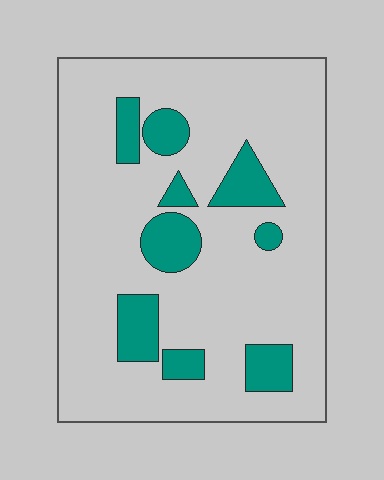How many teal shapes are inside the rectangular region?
9.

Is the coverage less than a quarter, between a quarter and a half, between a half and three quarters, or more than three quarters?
Less than a quarter.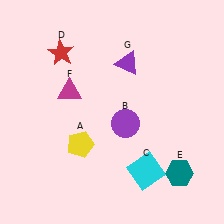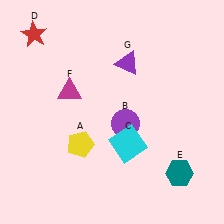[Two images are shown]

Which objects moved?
The objects that moved are: the cyan square (C), the red star (D).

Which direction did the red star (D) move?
The red star (D) moved left.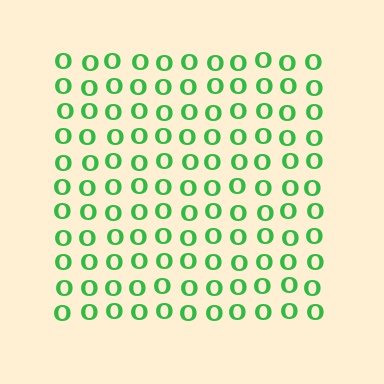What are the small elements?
The small elements are letter O's.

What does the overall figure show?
The overall figure shows a square.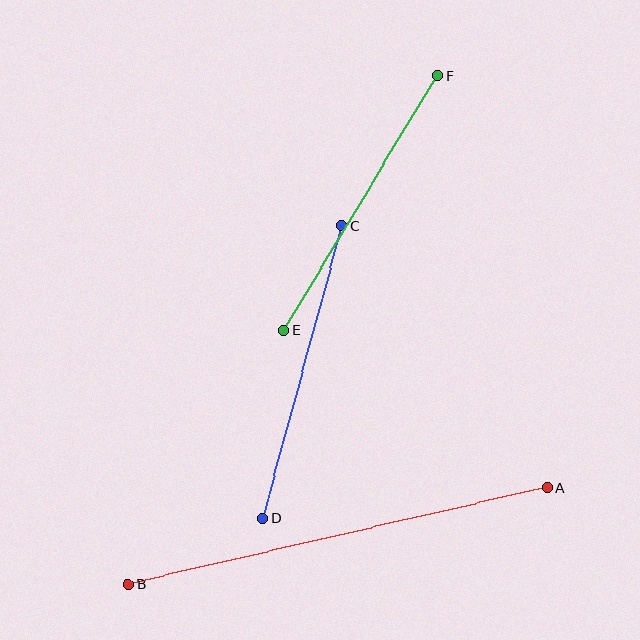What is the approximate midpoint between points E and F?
The midpoint is at approximately (360, 203) pixels.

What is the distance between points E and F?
The distance is approximately 298 pixels.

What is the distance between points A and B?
The distance is approximately 430 pixels.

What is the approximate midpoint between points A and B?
The midpoint is at approximately (338, 536) pixels.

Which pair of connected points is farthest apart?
Points A and B are farthest apart.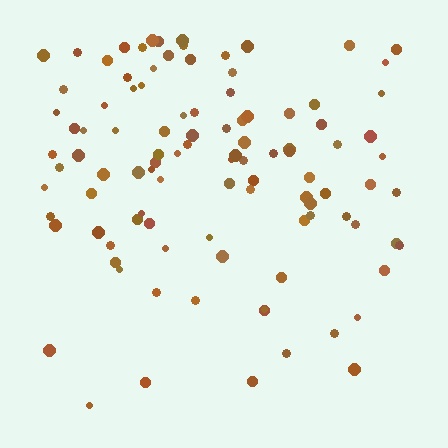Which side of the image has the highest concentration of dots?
The top.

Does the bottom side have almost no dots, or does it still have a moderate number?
Still a moderate number, just noticeably fewer than the top.